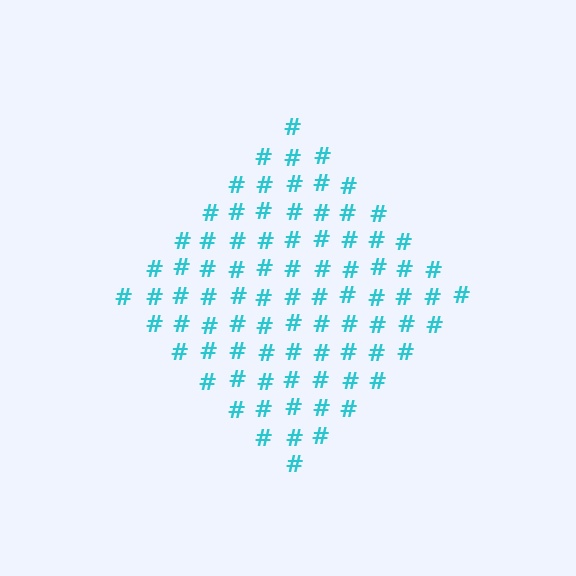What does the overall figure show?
The overall figure shows a diamond.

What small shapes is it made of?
It is made of small hash symbols.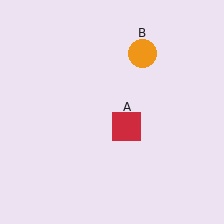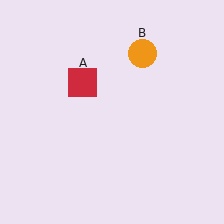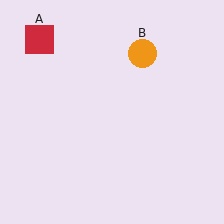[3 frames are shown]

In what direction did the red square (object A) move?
The red square (object A) moved up and to the left.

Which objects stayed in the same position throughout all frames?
Orange circle (object B) remained stationary.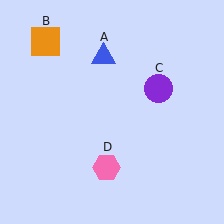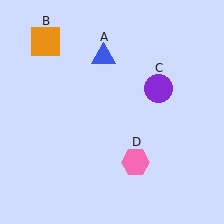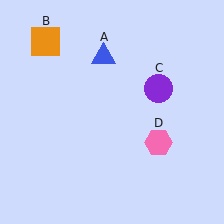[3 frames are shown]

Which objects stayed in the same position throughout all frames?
Blue triangle (object A) and orange square (object B) and purple circle (object C) remained stationary.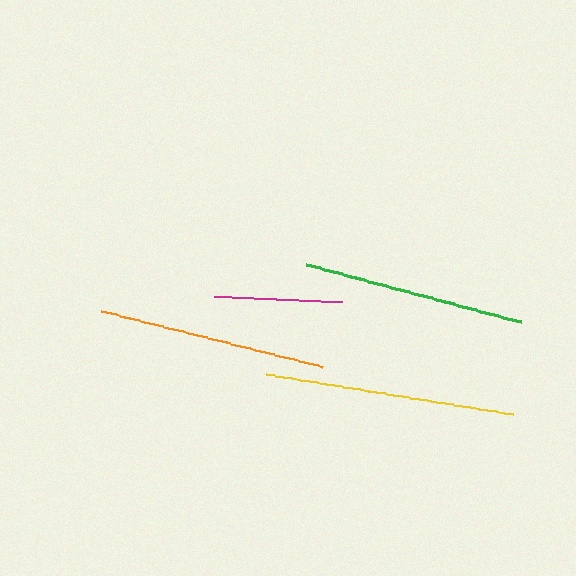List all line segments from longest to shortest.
From longest to shortest: yellow, orange, green, magenta.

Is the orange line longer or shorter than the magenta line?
The orange line is longer than the magenta line.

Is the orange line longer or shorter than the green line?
The orange line is longer than the green line.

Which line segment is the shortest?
The magenta line is the shortest at approximately 129 pixels.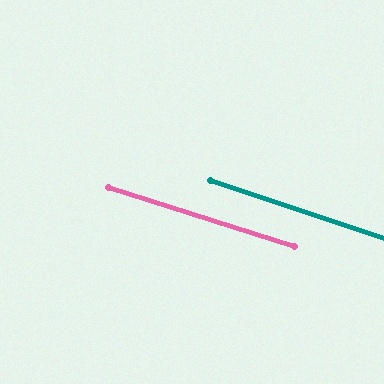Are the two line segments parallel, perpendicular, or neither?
Parallel — their directions differ by only 0.7°.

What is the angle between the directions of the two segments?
Approximately 1 degree.